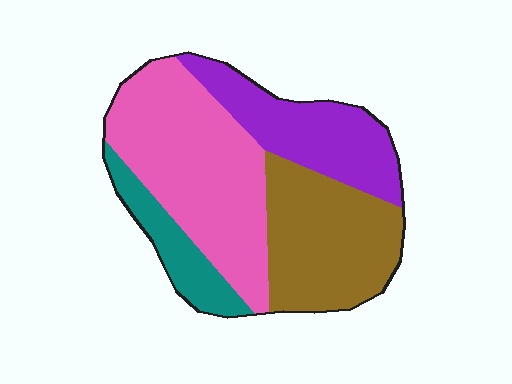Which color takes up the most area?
Pink, at roughly 40%.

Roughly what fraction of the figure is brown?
Brown covers roughly 30% of the figure.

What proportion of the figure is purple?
Purple covers roughly 20% of the figure.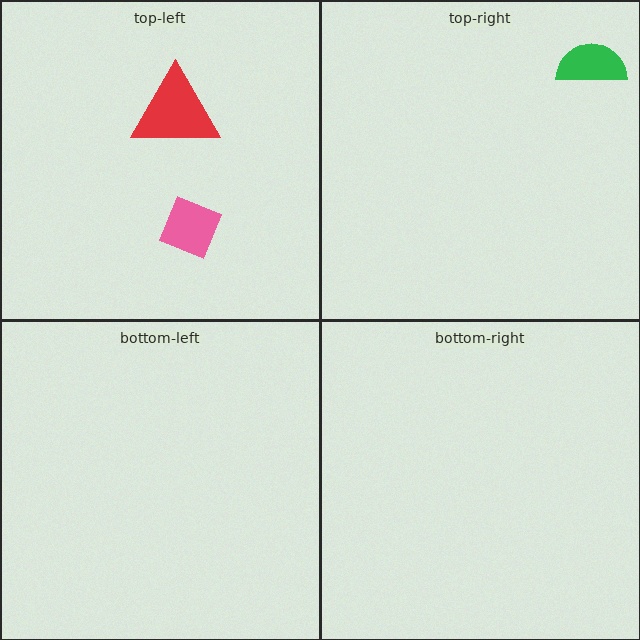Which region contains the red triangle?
The top-left region.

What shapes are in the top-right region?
The green semicircle.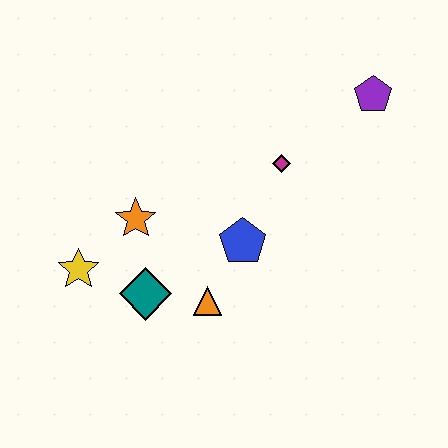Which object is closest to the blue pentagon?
The orange triangle is closest to the blue pentagon.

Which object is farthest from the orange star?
The purple pentagon is farthest from the orange star.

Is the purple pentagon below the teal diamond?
No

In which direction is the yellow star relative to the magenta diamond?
The yellow star is to the left of the magenta diamond.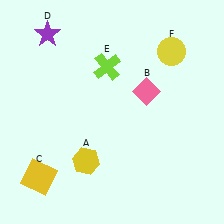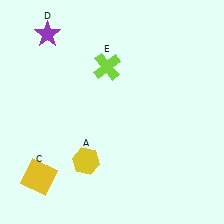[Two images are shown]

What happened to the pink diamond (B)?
The pink diamond (B) was removed in Image 2. It was in the top-right area of Image 1.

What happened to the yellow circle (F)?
The yellow circle (F) was removed in Image 2. It was in the top-right area of Image 1.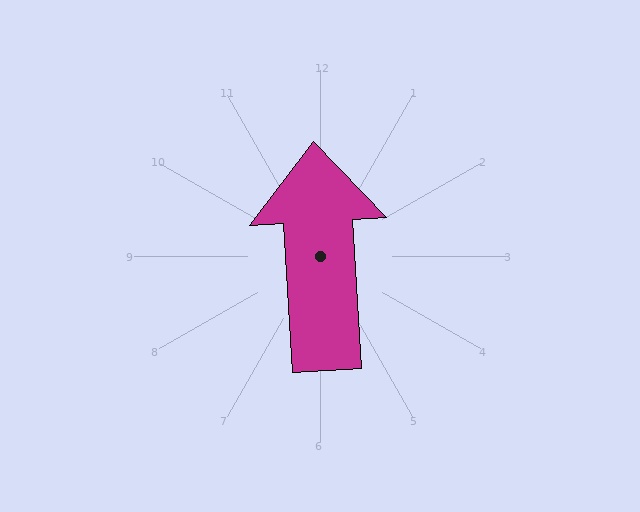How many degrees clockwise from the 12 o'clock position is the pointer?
Approximately 357 degrees.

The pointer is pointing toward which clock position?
Roughly 12 o'clock.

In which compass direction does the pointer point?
North.